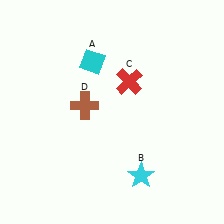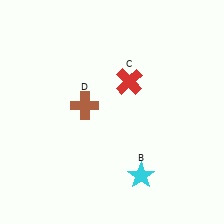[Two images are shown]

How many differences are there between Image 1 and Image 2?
There is 1 difference between the two images.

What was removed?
The cyan diamond (A) was removed in Image 2.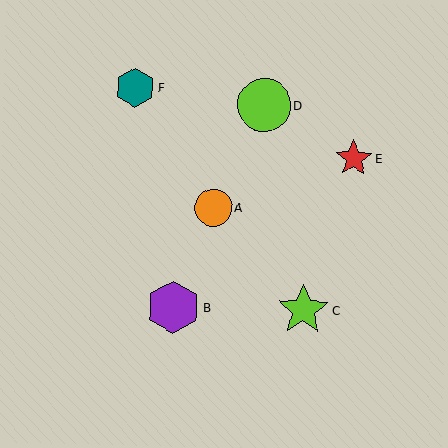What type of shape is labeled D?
Shape D is a lime circle.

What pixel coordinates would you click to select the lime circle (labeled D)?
Click at (264, 105) to select the lime circle D.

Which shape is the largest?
The lime circle (labeled D) is the largest.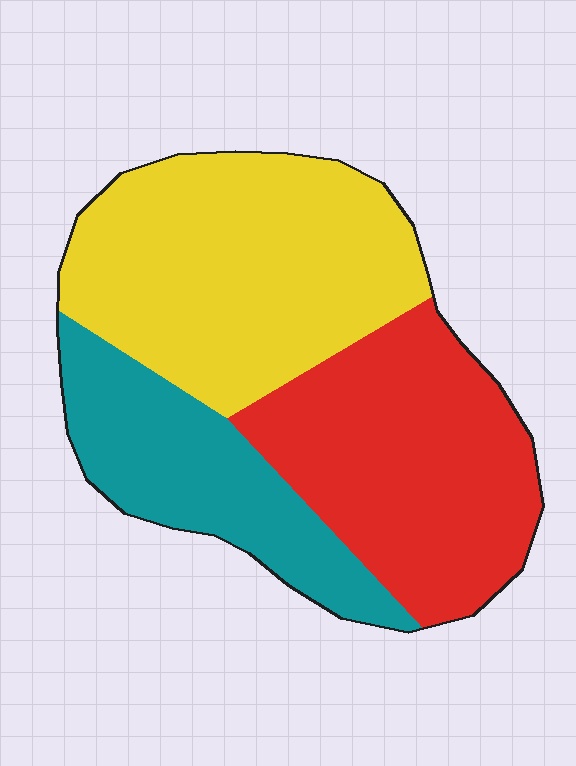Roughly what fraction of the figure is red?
Red covers 35% of the figure.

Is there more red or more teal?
Red.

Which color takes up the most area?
Yellow, at roughly 40%.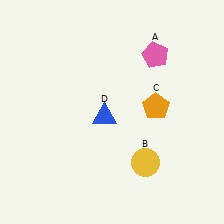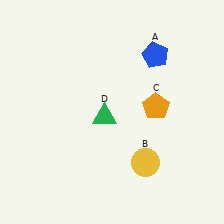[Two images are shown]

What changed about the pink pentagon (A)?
In Image 1, A is pink. In Image 2, it changed to blue.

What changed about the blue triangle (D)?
In Image 1, D is blue. In Image 2, it changed to green.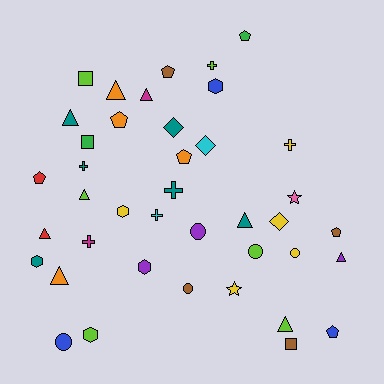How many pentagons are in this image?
There are 7 pentagons.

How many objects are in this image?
There are 40 objects.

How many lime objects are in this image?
There are 6 lime objects.